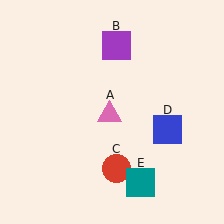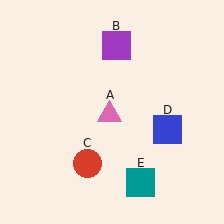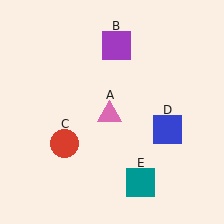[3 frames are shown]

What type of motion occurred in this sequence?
The red circle (object C) rotated clockwise around the center of the scene.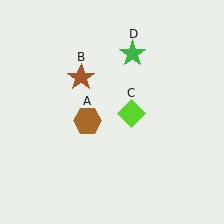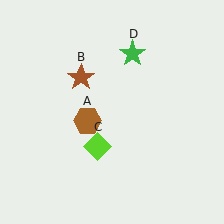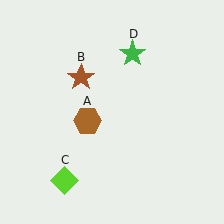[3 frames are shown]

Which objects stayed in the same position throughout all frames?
Brown hexagon (object A) and brown star (object B) and green star (object D) remained stationary.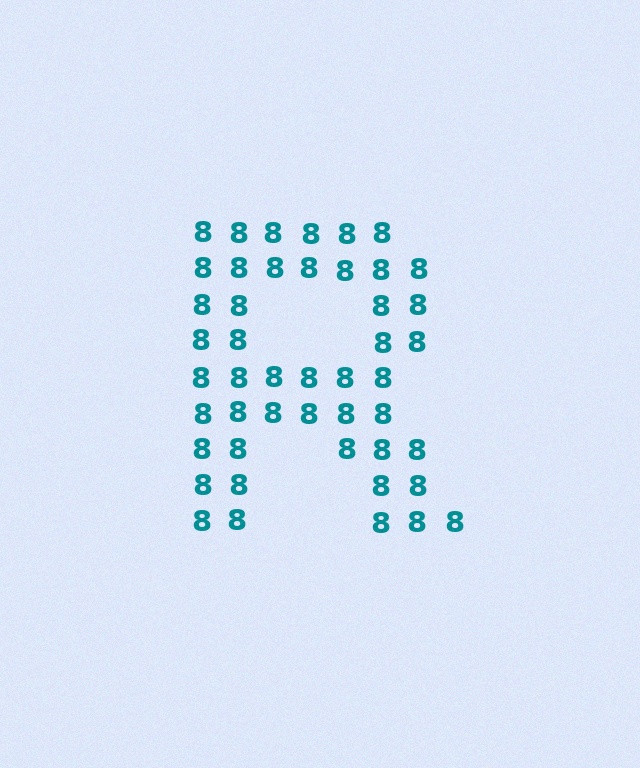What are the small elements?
The small elements are digit 8's.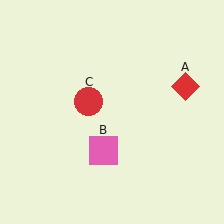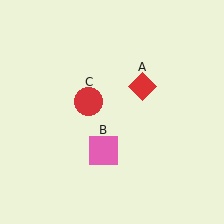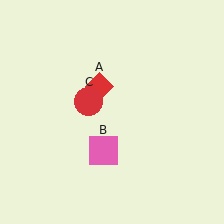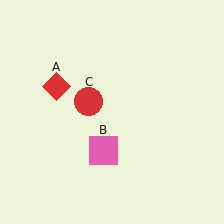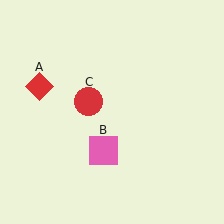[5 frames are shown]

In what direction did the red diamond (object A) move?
The red diamond (object A) moved left.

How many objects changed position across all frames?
1 object changed position: red diamond (object A).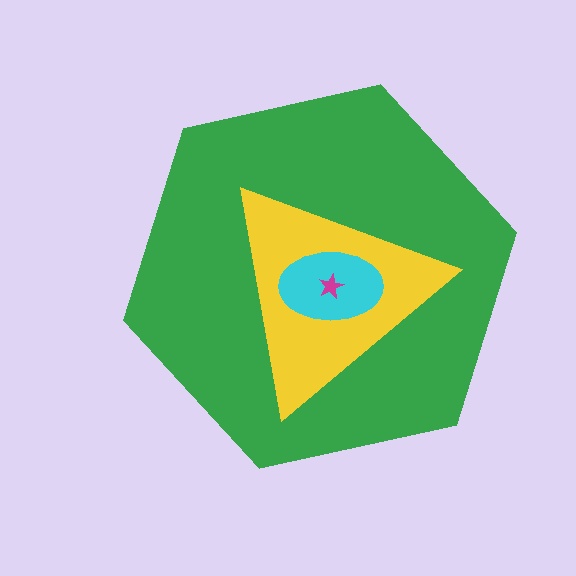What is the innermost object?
The magenta star.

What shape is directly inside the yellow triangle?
The cyan ellipse.